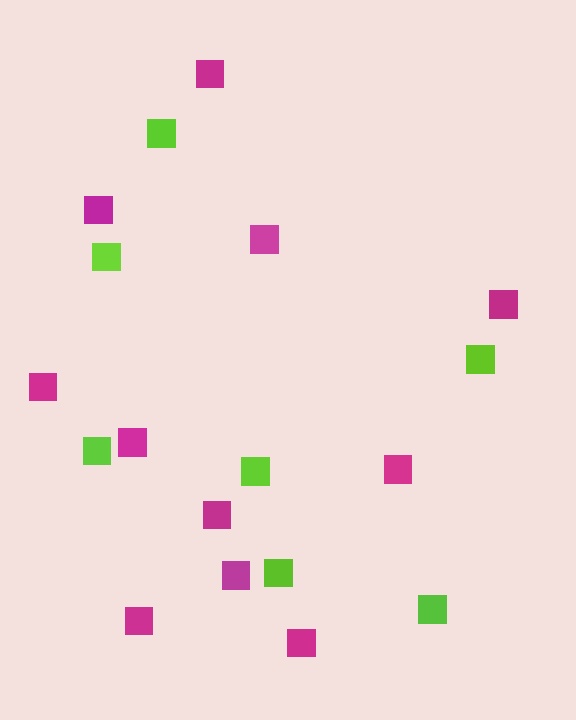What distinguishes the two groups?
There are 2 groups: one group of lime squares (7) and one group of magenta squares (11).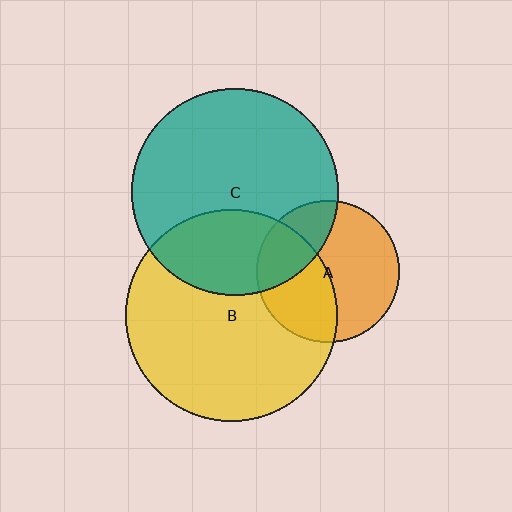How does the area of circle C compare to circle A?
Approximately 2.1 times.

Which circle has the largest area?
Circle B (yellow).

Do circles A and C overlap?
Yes.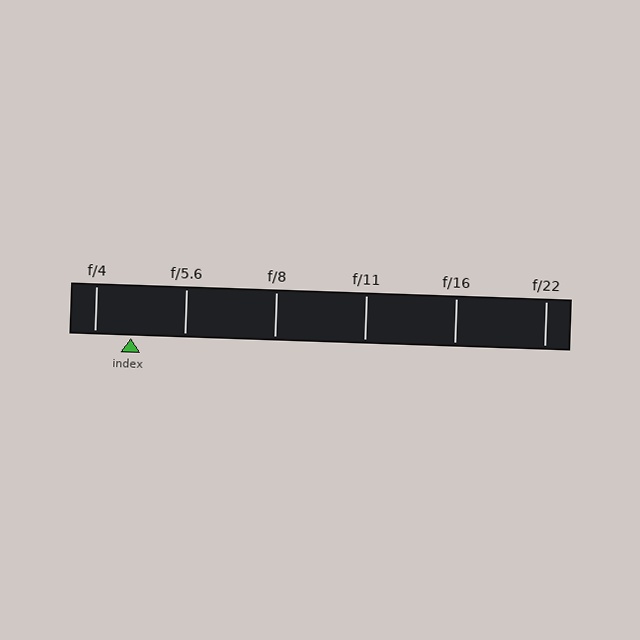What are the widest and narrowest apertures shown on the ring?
The widest aperture shown is f/4 and the narrowest is f/22.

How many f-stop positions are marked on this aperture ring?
There are 6 f-stop positions marked.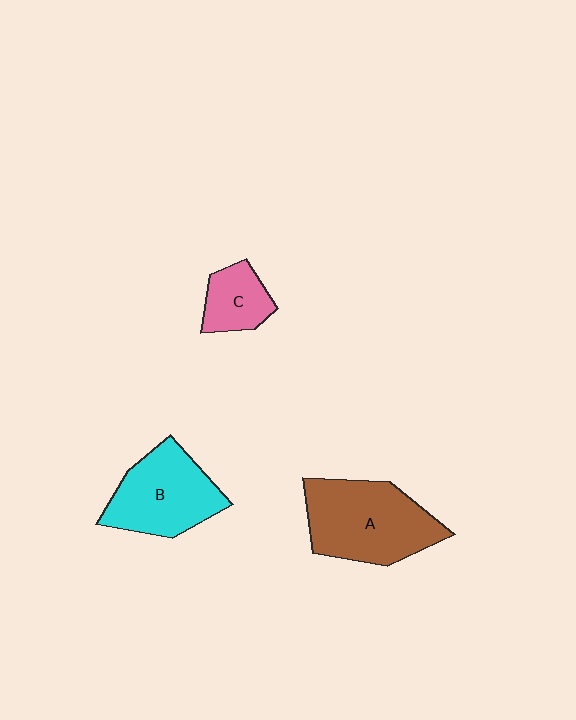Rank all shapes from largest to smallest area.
From largest to smallest: A (brown), B (cyan), C (pink).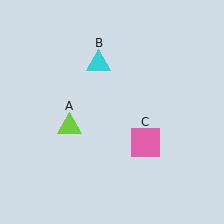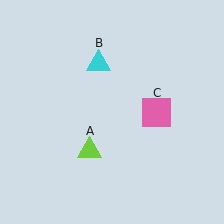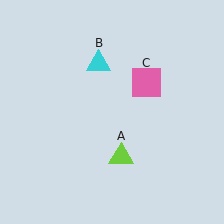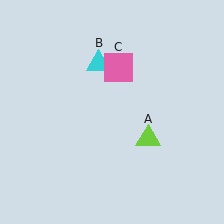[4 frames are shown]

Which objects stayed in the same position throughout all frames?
Cyan triangle (object B) remained stationary.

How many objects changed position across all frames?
2 objects changed position: lime triangle (object A), pink square (object C).